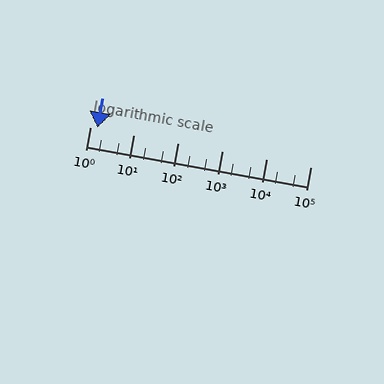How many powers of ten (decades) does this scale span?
The scale spans 5 decades, from 1 to 100000.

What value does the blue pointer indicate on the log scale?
The pointer indicates approximately 1.5.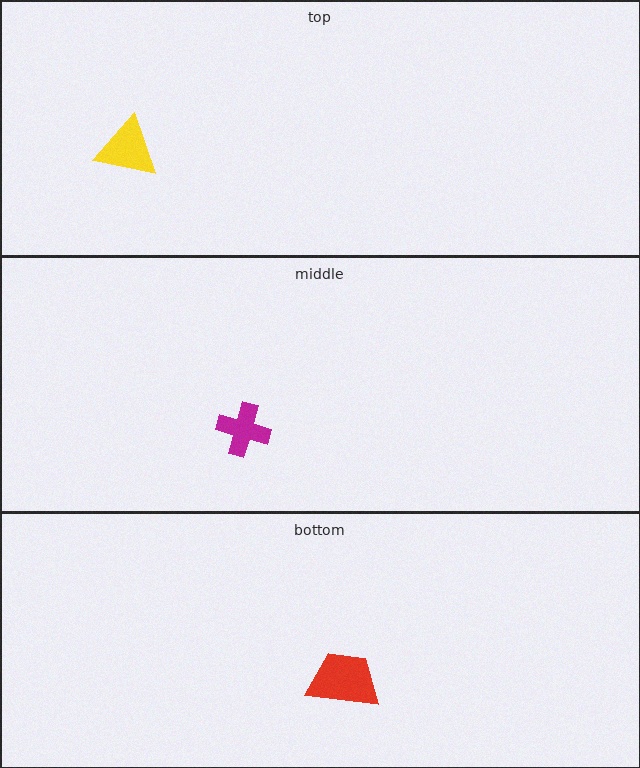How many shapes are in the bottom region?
1.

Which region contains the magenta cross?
The middle region.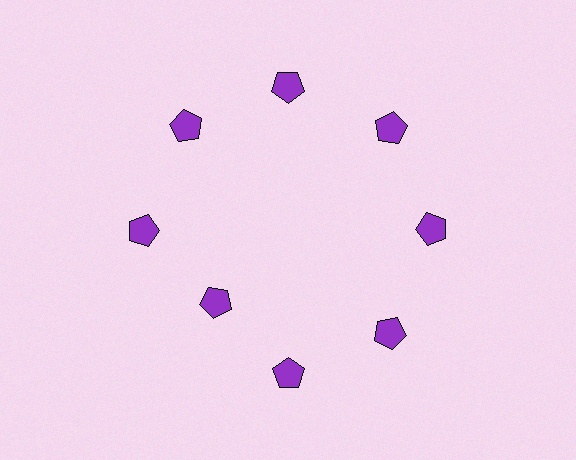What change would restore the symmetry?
The symmetry would be restored by moving it outward, back onto the ring so that all 8 pentagons sit at equal angles and equal distance from the center.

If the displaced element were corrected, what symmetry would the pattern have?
It would have 8-fold rotational symmetry — the pattern would map onto itself every 45 degrees.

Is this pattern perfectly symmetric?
No. The 8 purple pentagons are arranged in a ring, but one element near the 8 o'clock position is pulled inward toward the center, breaking the 8-fold rotational symmetry.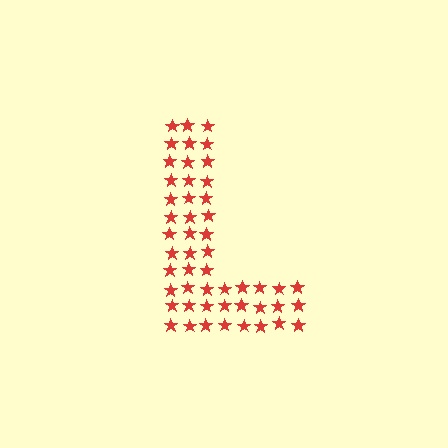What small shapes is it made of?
It is made of small stars.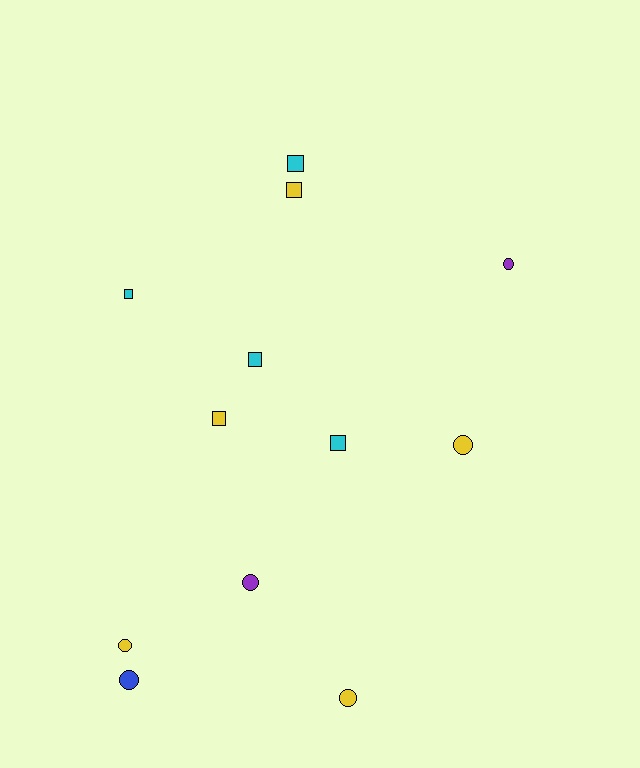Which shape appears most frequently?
Circle, with 6 objects.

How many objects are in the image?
There are 12 objects.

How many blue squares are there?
There are no blue squares.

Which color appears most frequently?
Yellow, with 5 objects.